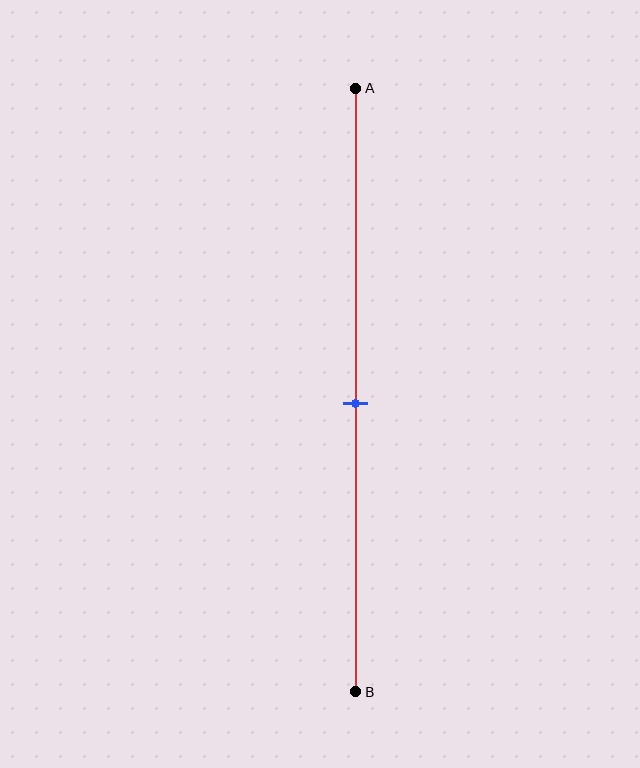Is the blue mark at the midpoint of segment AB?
Yes, the mark is approximately at the midpoint.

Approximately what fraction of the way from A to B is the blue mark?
The blue mark is approximately 50% of the way from A to B.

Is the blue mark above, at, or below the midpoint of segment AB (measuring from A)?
The blue mark is approximately at the midpoint of segment AB.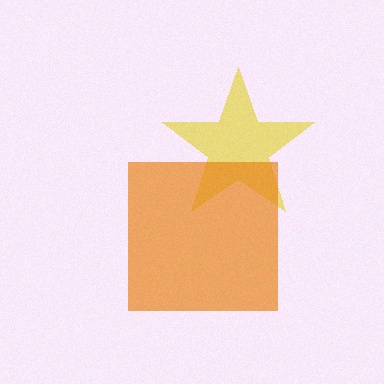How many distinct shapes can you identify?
There are 2 distinct shapes: a yellow star, an orange square.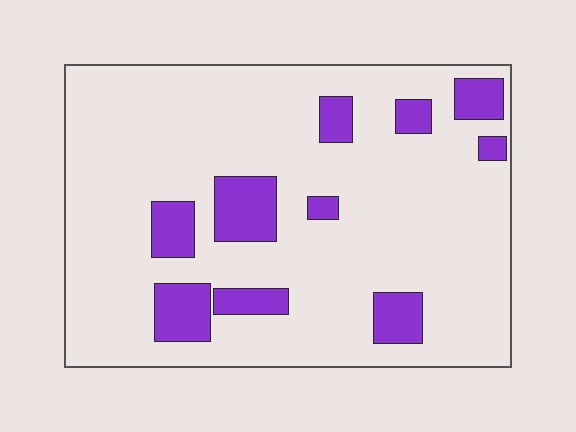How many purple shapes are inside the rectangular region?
10.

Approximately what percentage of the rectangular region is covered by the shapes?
Approximately 15%.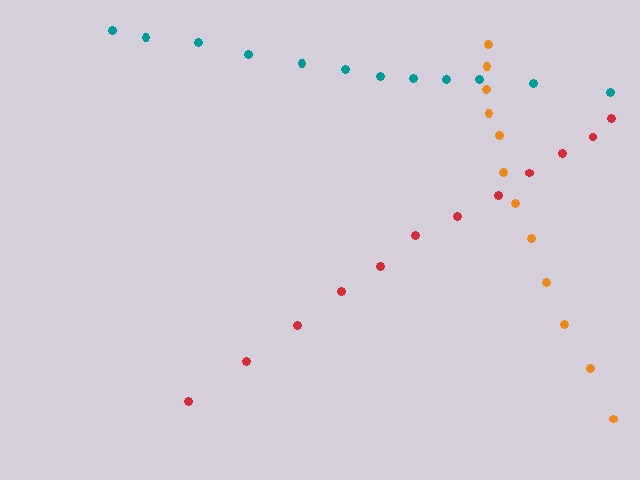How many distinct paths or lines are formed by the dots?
There are 3 distinct paths.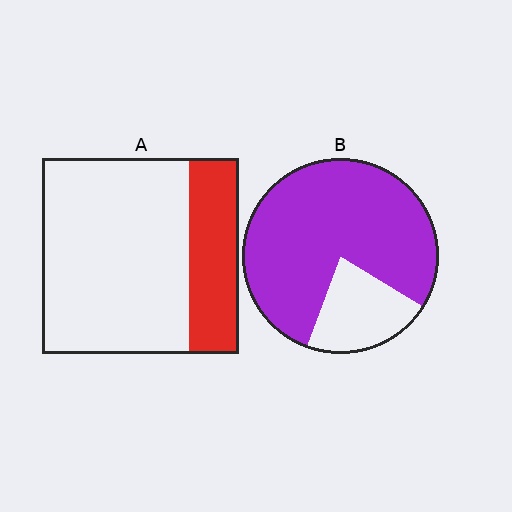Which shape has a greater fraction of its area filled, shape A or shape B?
Shape B.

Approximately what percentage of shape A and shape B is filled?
A is approximately 25% and B is approximately 80%.